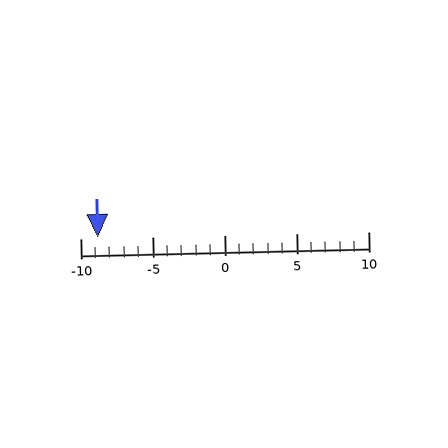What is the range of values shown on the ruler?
The ruler shows values from -10 to 10.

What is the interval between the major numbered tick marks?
The major tick marks are spaced 5 units apart.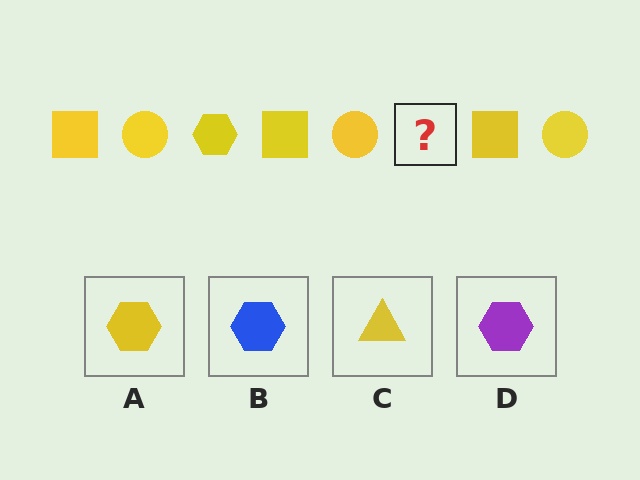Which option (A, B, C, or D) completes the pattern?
A.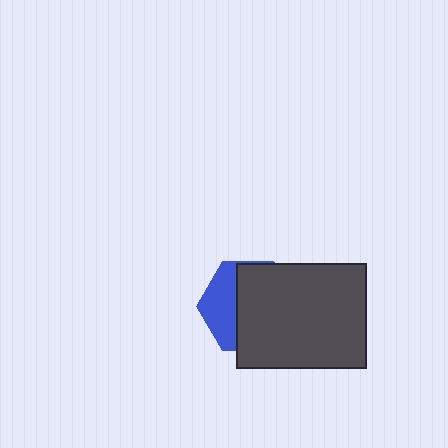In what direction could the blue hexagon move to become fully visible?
The blue hexagon could move left. That would shift it out from behind the dark gray rectangle entirely.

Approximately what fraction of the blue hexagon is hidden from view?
Roughly 65% of the blue hexagon is hidden behind the dark gray rectangle.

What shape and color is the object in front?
The object in front is a dark gray rectangle.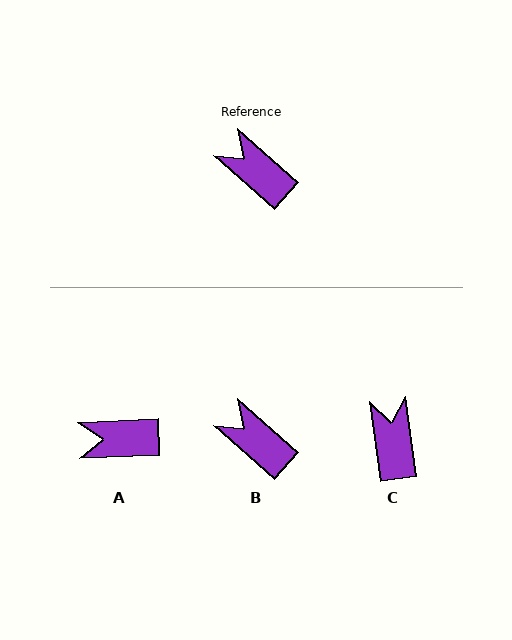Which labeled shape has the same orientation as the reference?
B.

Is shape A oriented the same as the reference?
No, it is off by about 44 degrees.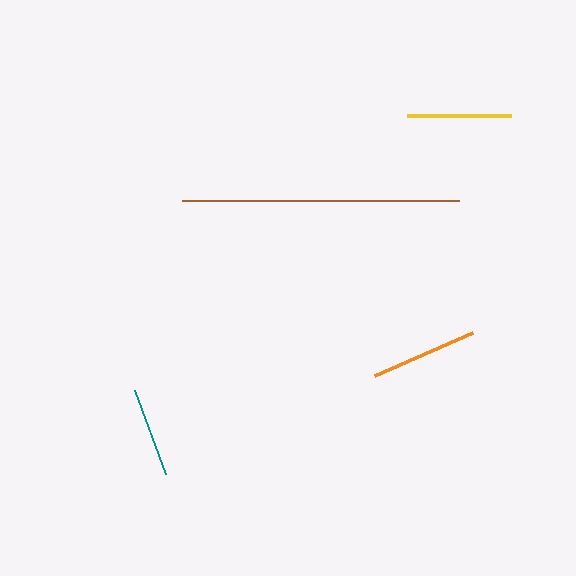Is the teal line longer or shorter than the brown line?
The brown line is longer than the teal line.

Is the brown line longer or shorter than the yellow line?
The brown line is longer than the yellow line.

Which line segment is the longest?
The brown line is the longest at approximately 277 pixels.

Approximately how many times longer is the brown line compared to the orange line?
The brown line is approximately 2.6 times the length of the orange line.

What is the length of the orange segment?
The orange segment is approximately 107 pixels long.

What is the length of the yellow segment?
The yellow segment is approximately 104 pixels long.